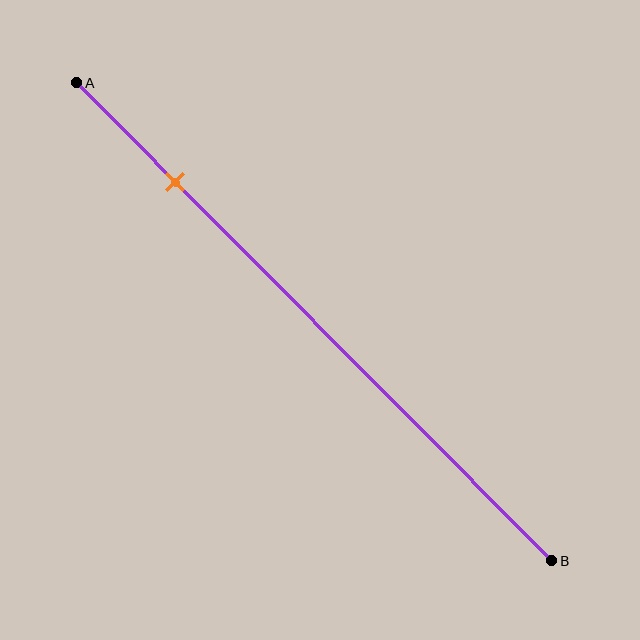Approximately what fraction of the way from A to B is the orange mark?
The orange mark is approximately 20% of the way from A to B.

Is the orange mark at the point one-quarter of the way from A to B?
No, the mark is at about 20% from A, not at the 25% one-quarter point.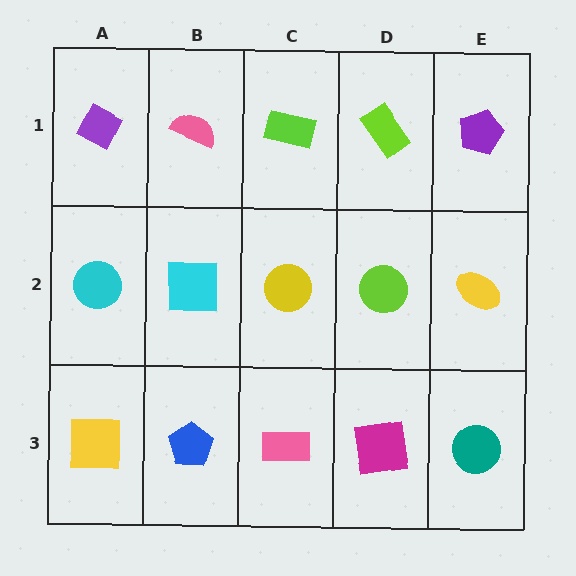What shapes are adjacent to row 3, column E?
A yellow ellipse (row 2, column E), a magenta square (row 3, column D).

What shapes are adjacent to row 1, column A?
A cyan circle (row 2, column A), a pink semicircle (row 1, column B).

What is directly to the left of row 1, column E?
A lime rectangle.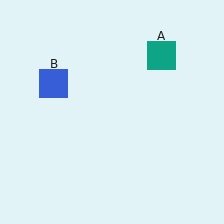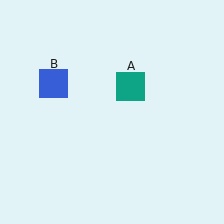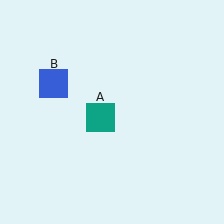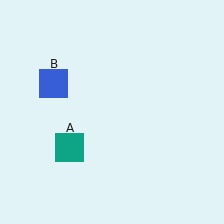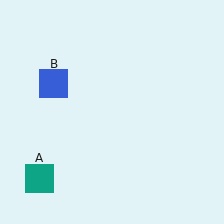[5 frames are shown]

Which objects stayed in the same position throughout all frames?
Blue square (object B) remained stationary.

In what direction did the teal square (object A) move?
The teal square (object A) moved down and to the left.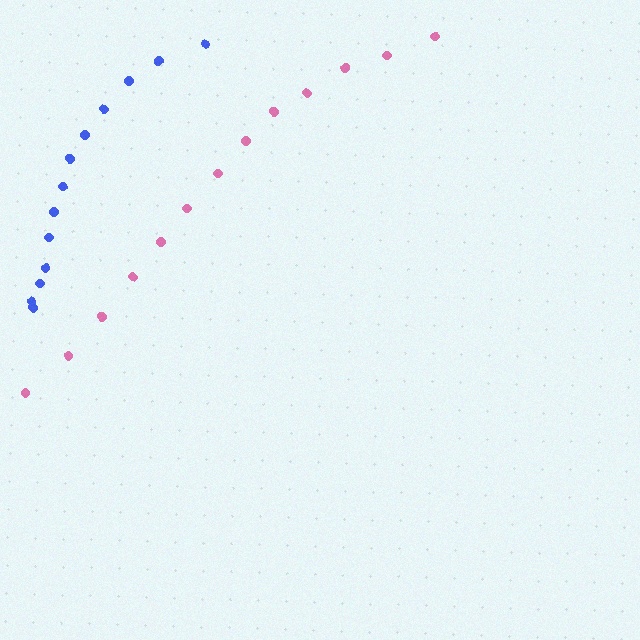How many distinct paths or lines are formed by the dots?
There are 2 distinct paths.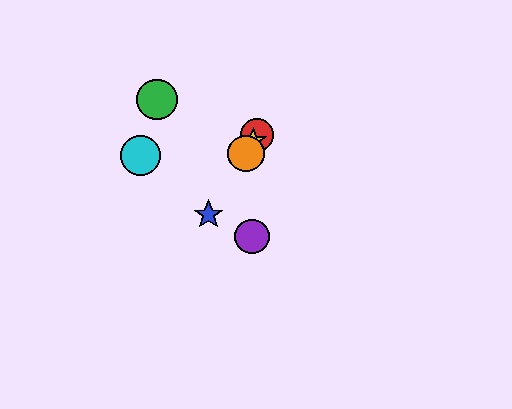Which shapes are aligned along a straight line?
The red circle, the blue star, the yellow star, the orange circle are aligned along a straight line.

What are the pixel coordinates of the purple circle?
The purple circle is at (252, 237).